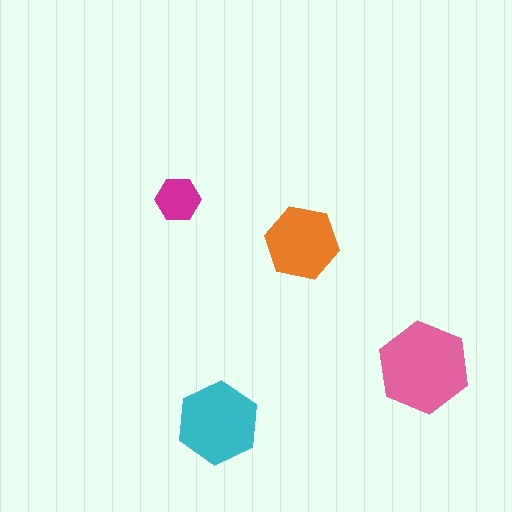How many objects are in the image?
There are 4 objects in the image.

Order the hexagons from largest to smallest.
the pink one, the cyan one, the orange one, the magenta one.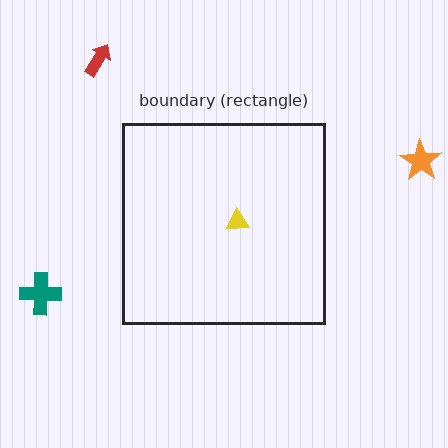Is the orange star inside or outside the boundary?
Outside.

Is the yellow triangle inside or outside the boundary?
Inside.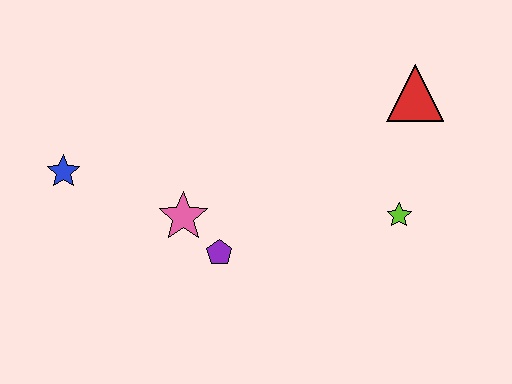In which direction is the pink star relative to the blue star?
The pink star is to the right of the blue star.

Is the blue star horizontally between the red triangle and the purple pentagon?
No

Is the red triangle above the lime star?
Yes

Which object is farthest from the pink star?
The red triangle is farthest from the pink star.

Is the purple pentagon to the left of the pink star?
No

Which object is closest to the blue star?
The pink star is closest to the blue star.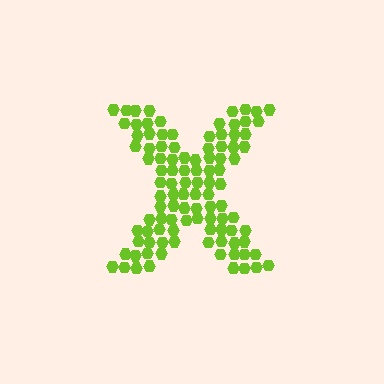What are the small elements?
The small elements are hexagons.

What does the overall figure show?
The overall figure shows the letter X.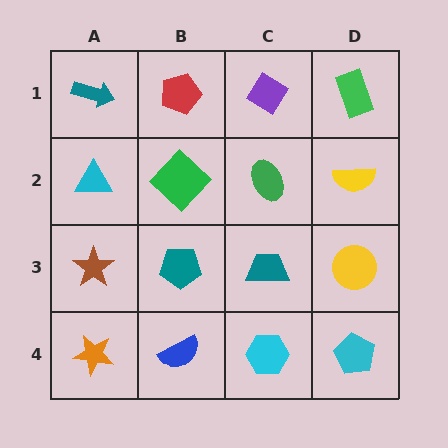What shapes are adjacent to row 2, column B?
A red pentagon (row 1, column B), a teal pentagon (row 3, column B), a cyan triangle (row 2, column A), a green ellipse (row 2, column C).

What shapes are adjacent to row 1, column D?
A yellow semicircle (row 2, column D), a purple diamond (row 1, column C).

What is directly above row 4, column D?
A yellow circle.